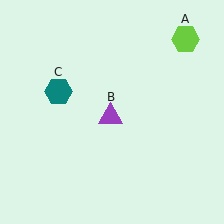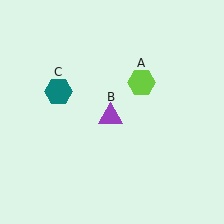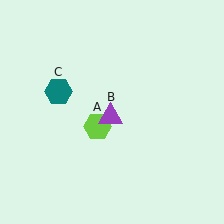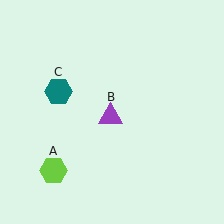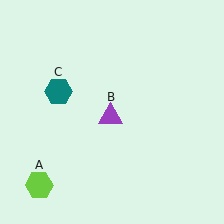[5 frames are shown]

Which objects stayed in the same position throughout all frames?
Purple triangle (object B) and teal hexagon (object C) remained stationary.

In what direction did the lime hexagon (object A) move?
The lime hexagon (object A) moved down and to the left.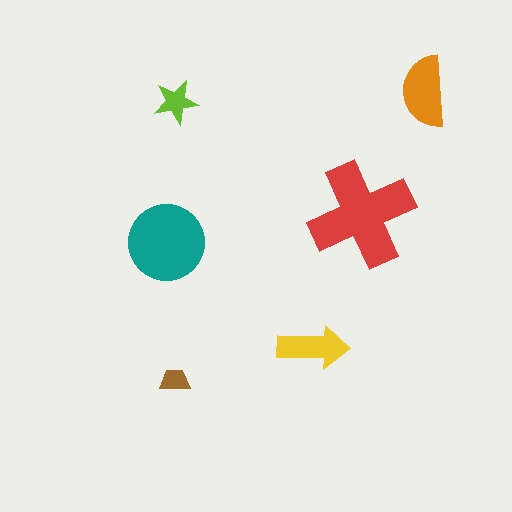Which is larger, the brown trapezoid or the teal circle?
The teal circle.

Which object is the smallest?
The brown trapezoid.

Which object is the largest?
The red cross.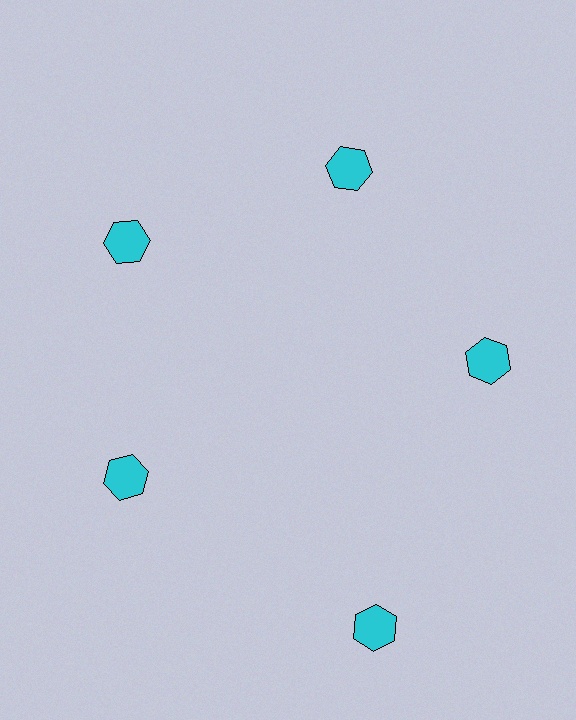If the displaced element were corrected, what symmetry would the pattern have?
It would have 5-fold rotational symmetry — the pattern would map onto itself every 72 degrees.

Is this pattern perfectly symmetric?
No. The 5 cyan hexagons are arranged in a ring, but one element near the 5 o'clock position is pushed outward from the center, breaking the 5-fold rotational symmetry.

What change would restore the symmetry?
The symmetry would be restored by moving it inward, back onto the ring so that all 5 hexagons sit at equal angles and equal distance from the center.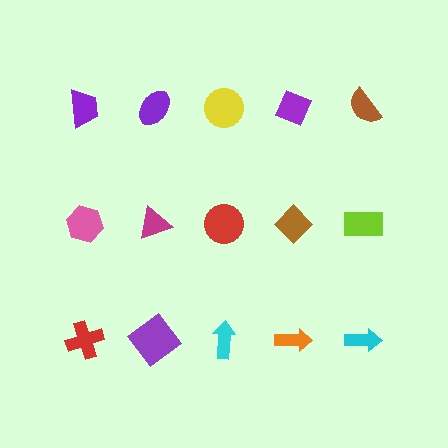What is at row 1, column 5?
A brown semicircle.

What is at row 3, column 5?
A cyan arrow.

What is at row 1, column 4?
A purple diamond.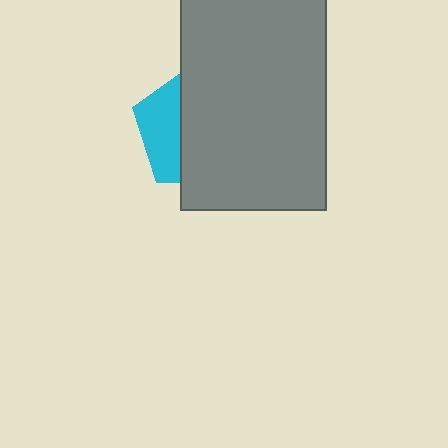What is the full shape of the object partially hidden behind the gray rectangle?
The partially hidden object is a cyan pentagon.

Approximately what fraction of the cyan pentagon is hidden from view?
Roughly 67% of the cyan pentagon is hidden behind the gray rectangle.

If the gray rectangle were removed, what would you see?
You would see the complete cyan pentagon.